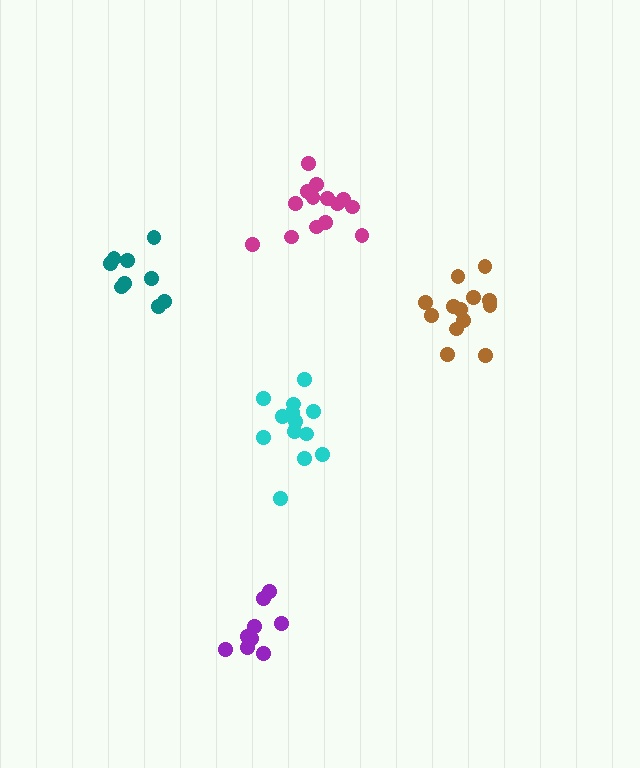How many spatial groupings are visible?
There are 5 spatial groupings.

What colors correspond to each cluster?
The clusters are colored: cyan, brown, magenta, teal, purple.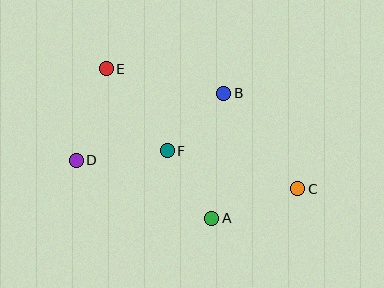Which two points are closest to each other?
Points B and F are closest to each other.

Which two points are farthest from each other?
Points C and E are farthest from each other.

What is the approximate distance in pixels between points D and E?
The distance between D and E is approximately 96 pixels.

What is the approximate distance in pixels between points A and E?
The distance between A and E is approximately 183 pixels.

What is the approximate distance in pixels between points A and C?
The distance between A and C is approximately 91 pixels.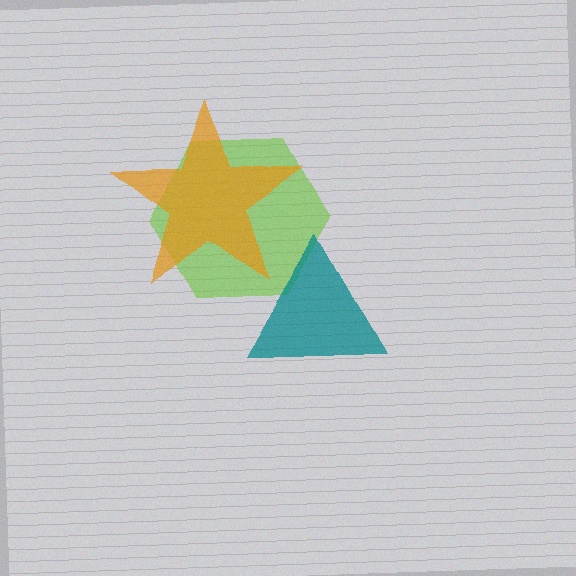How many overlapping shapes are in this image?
There are 3 overlapping shapes in the image.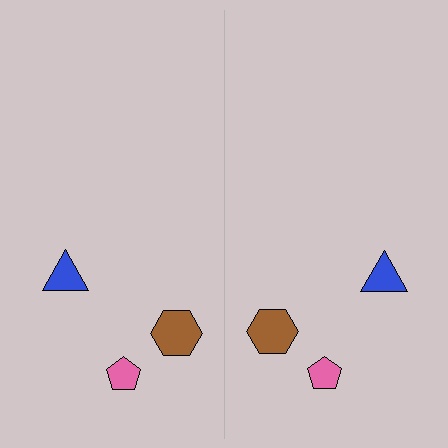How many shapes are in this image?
There are 6 shapes in this image.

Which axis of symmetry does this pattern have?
The pattern has a vertical axis of symmetry running through the center of the image.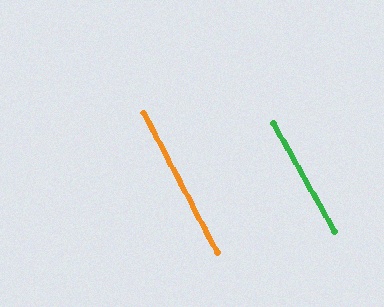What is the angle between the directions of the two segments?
Approximately 1 degree.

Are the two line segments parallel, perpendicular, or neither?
Parallel — their directions differ by only 1.4°.